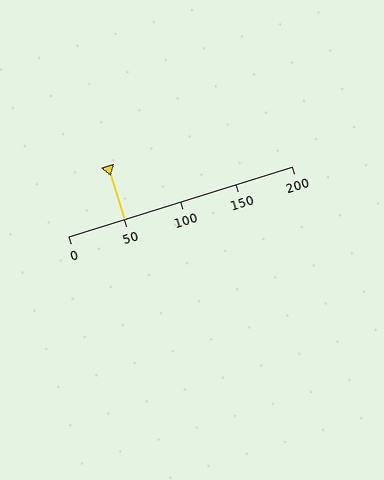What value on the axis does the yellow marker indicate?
The marker indicates approximately 50.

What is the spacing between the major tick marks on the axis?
The major ticks are spaced 50 apart.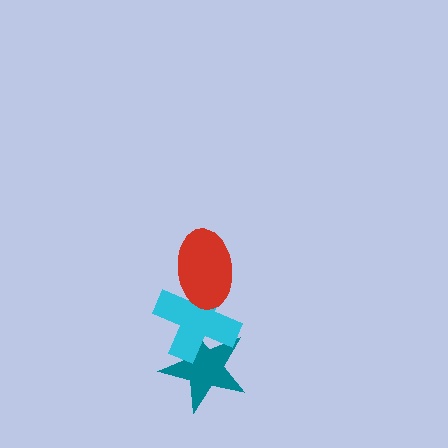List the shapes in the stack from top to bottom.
From top to bottom: the red ellipse, the cyan cross, the teal star.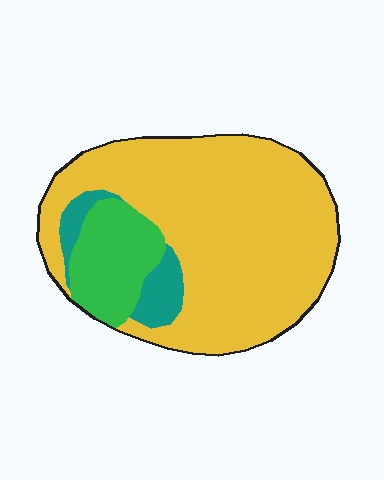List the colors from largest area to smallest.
From largest to smallest: yellow, green, teal.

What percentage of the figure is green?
Green covers around 15% of the figure.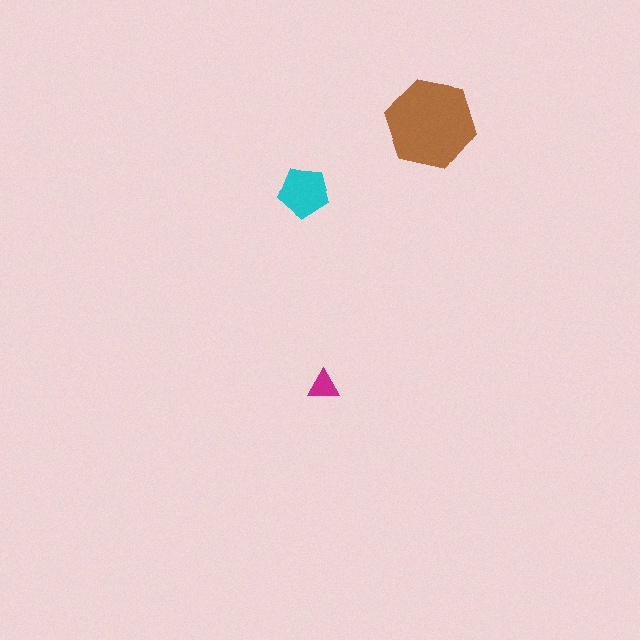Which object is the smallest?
The magenta triangle.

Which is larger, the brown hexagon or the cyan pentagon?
The brown hexagon.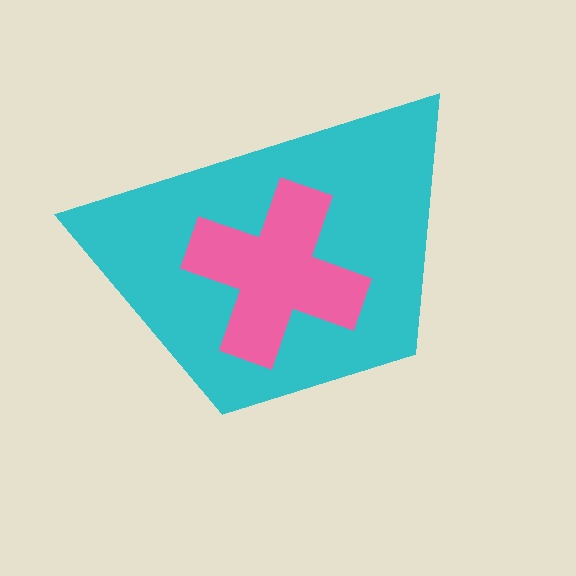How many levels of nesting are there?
2.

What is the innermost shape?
The pink cross.